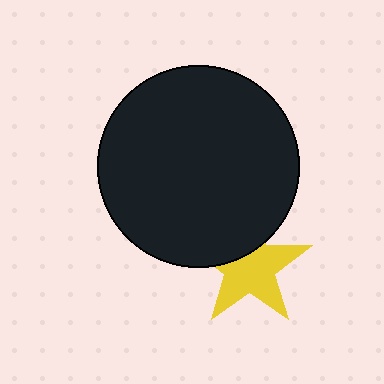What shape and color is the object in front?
The object in front is a black circle.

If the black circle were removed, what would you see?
You would see the complete yellow star.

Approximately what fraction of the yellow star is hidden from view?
Roughly 32% of the yellow star is hidden behind the black circle.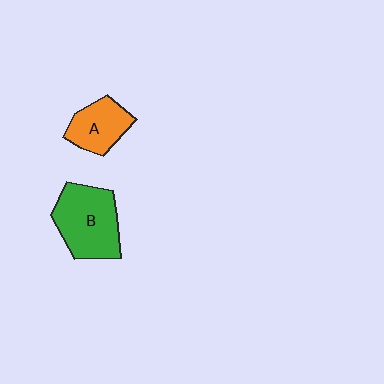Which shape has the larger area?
Shape B (green).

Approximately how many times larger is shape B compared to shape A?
Approximately 1.6 times.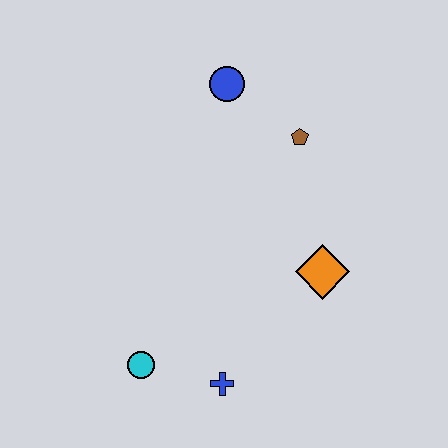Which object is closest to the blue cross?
The cyan circle is closest to the blue cross.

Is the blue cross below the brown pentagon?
Yes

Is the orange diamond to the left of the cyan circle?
No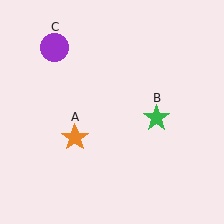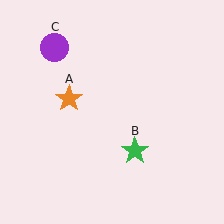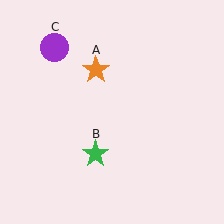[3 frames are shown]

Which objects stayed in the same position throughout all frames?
Purple circle (object C) remained stationary.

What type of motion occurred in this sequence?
The orange star (object A), green star (object B) rotated clockwise around the center of the scene.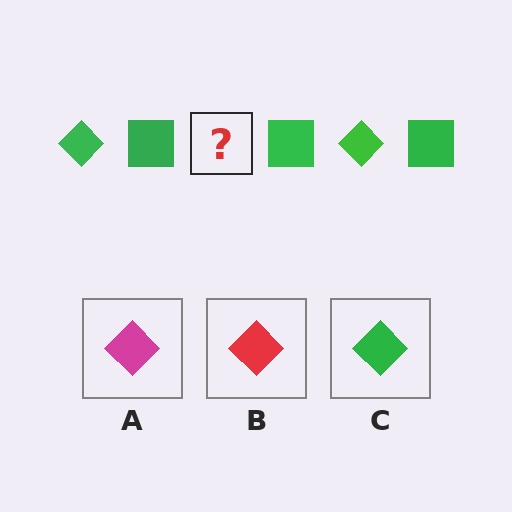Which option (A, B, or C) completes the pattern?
C.